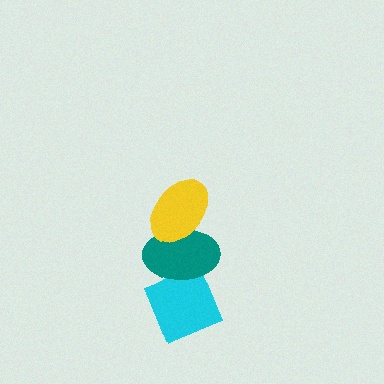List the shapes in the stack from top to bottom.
From top to bottom: the yellow ellipse, the teal ellipse, the cyan diamond.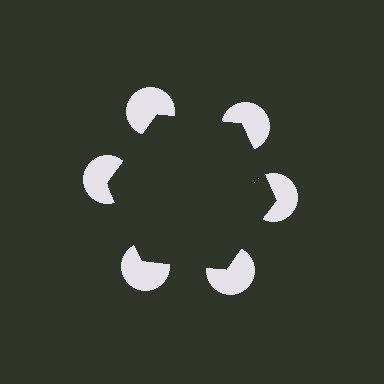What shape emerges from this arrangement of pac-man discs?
An illusory hexagon — its edges are inferred from the aligned wedge cuts in the pac-man discs, not physically drawn.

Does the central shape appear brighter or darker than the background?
It typically appears slightly darker than the background, even though no actual brightness change is drawn.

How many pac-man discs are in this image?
There are 6 — one at each vertex of the illusory hexagon.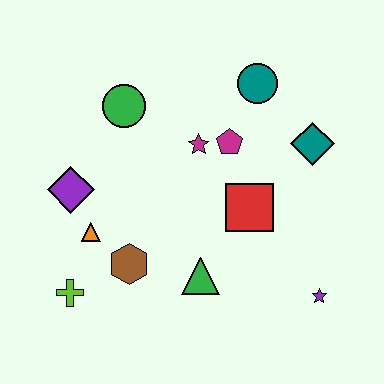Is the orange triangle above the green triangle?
Yes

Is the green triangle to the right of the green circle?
Yes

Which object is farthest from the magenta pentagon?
The lime cross is farthest from the magenta pentagon.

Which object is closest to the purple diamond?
The orange triangle is closest to the purple diamond.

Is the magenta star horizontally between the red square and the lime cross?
Yes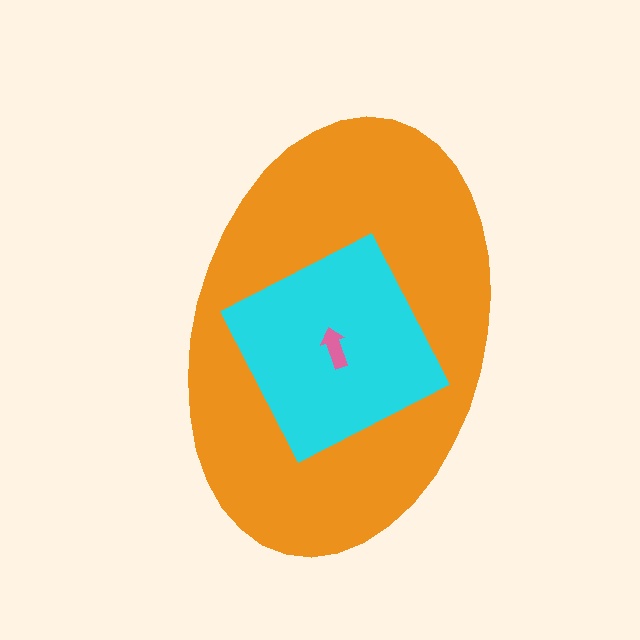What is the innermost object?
The pink arrow.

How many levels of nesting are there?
3.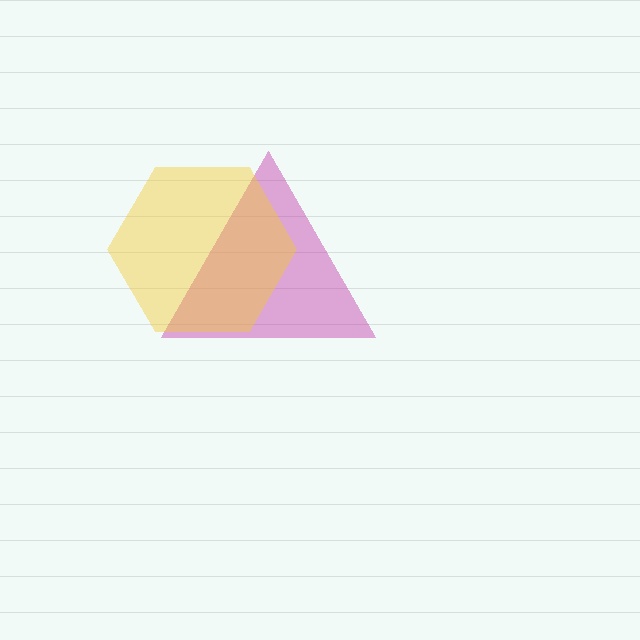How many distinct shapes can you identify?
There are 2 distinct shapes: a magenta triangle, a yellow hexagon.